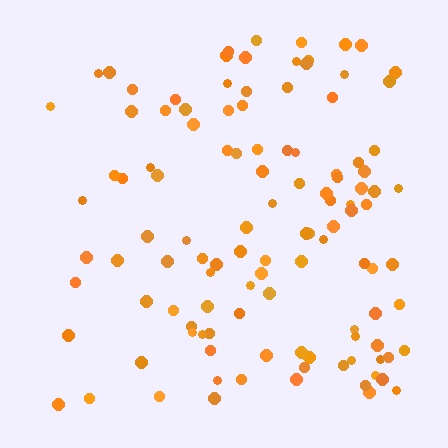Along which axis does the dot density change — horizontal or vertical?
Horizontal.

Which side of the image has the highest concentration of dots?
The right.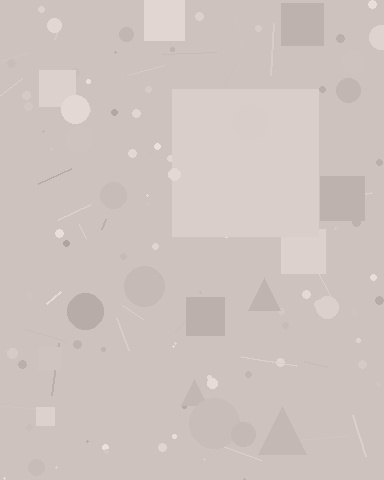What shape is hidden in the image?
A square is hidden in the image.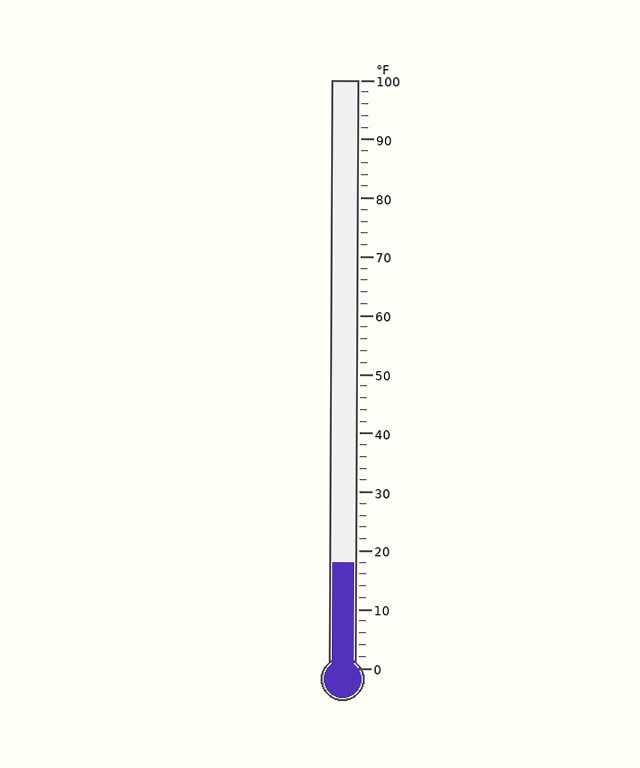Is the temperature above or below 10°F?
The temperature is above 10°F.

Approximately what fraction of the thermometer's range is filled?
The thermometer is filled to approximately 20% of its range.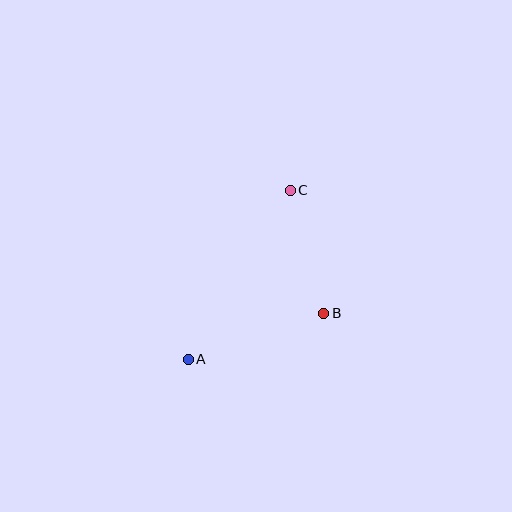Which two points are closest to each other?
Points B and C are closest to each other.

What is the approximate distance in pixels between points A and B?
The distance between A and B is approximately 143 pixels.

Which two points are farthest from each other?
Points A and C are farthest from each other.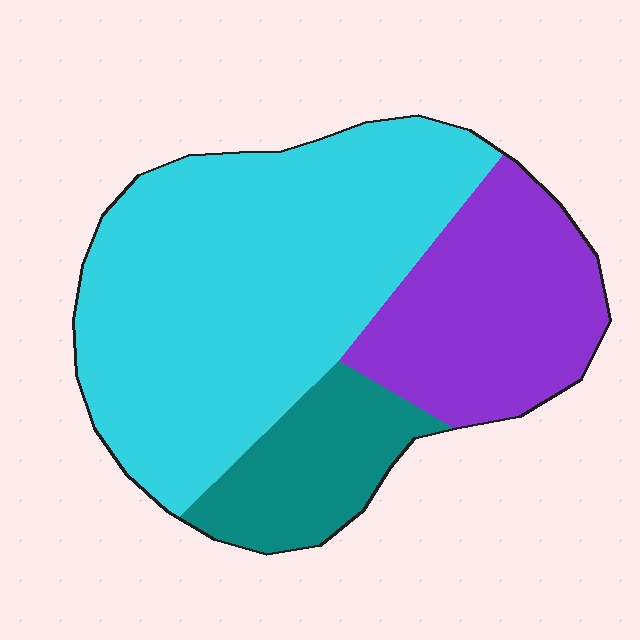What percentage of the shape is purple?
Purple covers around 25% of the shape.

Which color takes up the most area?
Cyan, at roughly 60%.